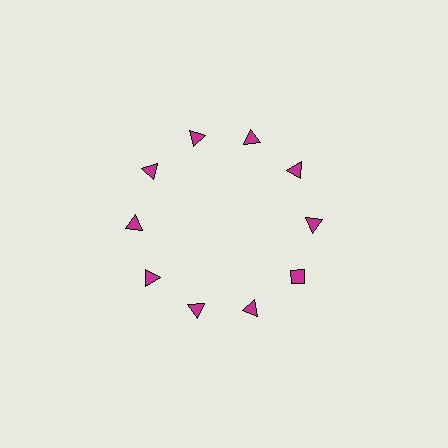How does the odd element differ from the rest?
It has a different shape: diamond instead of triangle.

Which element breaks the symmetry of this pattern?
The magenta diamond at roughly the 4 o'clock position breaks the symmetry. All other shapes are magenta triangles.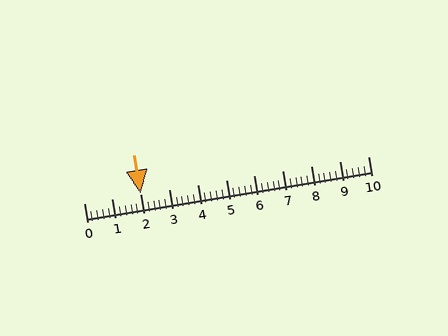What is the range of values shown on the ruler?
The ruler shows values from 0 to 10.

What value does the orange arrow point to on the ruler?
The orange arrow points to approximately 2.0.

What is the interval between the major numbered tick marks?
The major tick marks are spaced 1 units apart.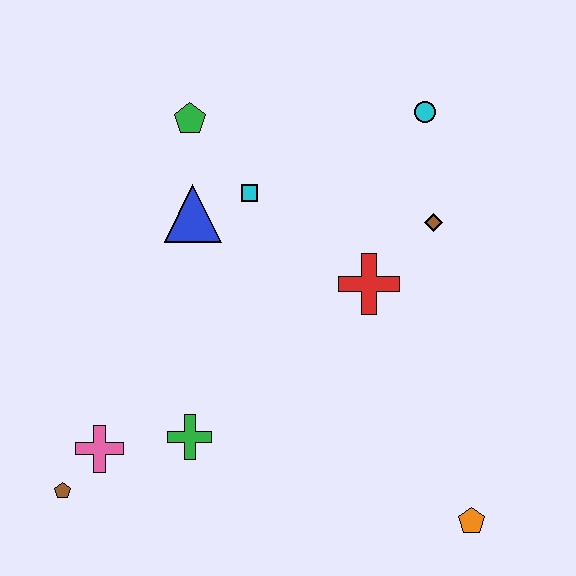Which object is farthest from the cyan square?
The orange pentagon is farthest from the cyan square.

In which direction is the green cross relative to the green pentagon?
The green cross is below the green pentagon.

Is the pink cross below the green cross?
Yes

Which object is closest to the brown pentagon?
The pink cross is closest to the brown pentagon.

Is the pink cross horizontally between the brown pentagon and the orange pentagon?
Yes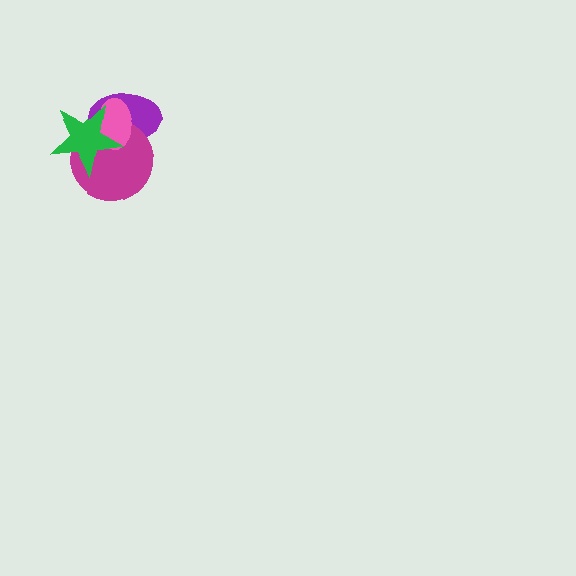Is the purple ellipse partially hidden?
Yes, it is partially covered by another shape.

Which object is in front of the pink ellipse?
The green star is in front of the pink ellipse.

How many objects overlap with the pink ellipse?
3 objects overlap with the pink ellipse.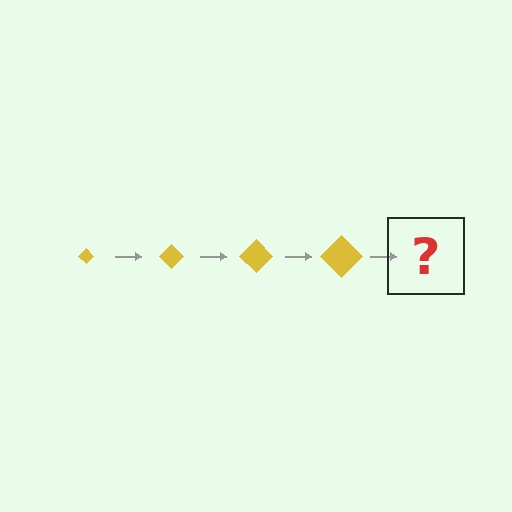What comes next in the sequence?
The next element should be a yellow diamond, larger than the previous one.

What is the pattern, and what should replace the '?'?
The pattern is that the diamond gets progressively larger each step. The '?' should be a yellow diamond, larger than the previous one.